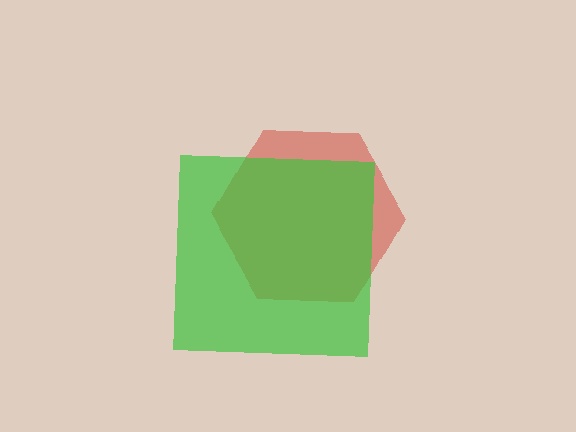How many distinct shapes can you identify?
There are 2 distinct shapes: a red hexagon, a green square.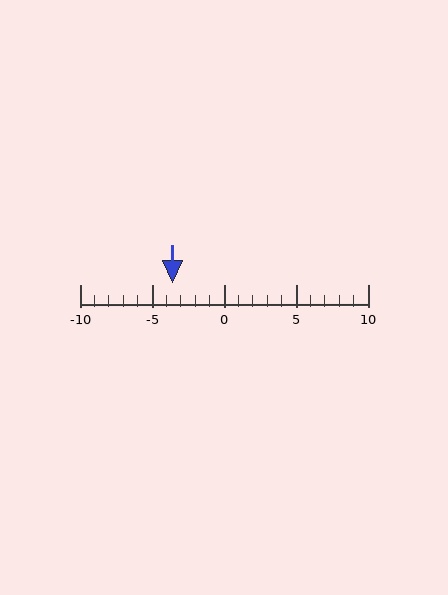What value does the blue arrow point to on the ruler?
The blue arrow points to approximately -4.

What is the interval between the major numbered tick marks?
The major tick marks are spaced 5 units apart.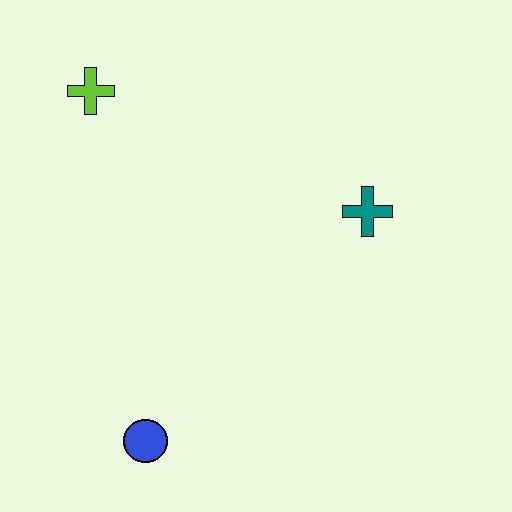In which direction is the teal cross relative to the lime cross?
The teal cross is to the right of the lime cross.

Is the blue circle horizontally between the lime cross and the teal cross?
Yes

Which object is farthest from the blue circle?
The lime cross is farthest from the blue circle.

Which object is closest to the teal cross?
The lime cross is closest to the teal cross.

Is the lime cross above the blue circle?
Yes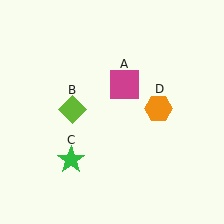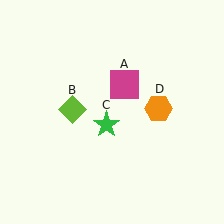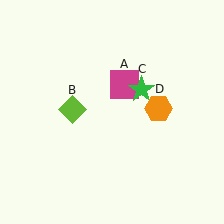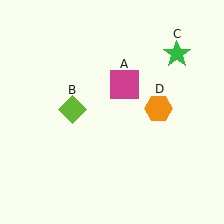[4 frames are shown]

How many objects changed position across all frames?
1 object changed position: green star (object C).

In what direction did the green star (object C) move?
The green star (object C) moved up and to the right.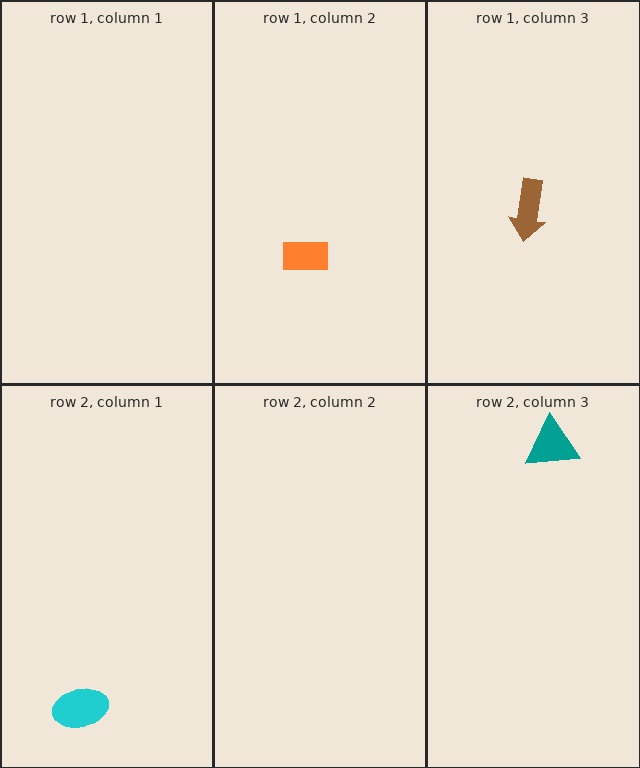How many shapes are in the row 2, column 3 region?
1.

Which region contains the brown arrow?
The row 1, column 3 region.